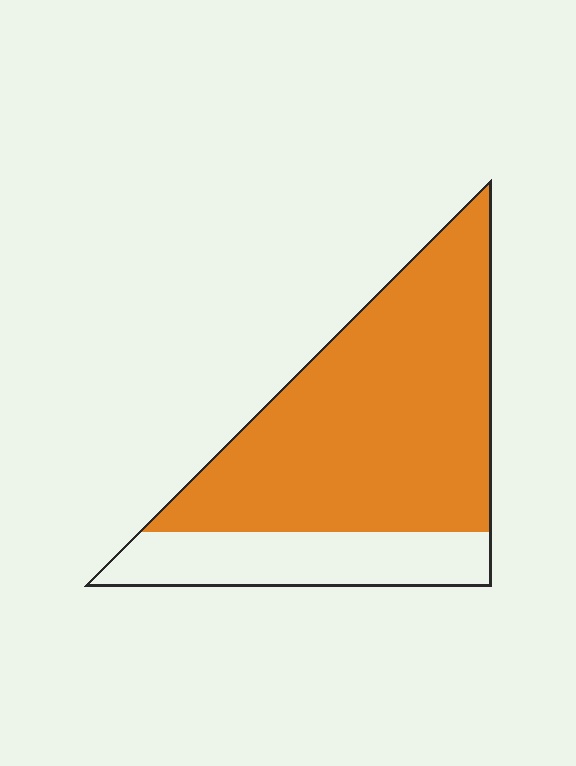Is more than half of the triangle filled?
Yes.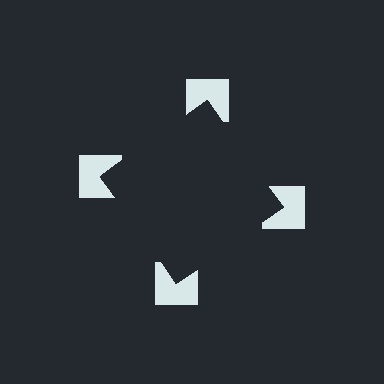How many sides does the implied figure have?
4 sides.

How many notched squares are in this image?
There are 4 — one at each vertex of the illusory square.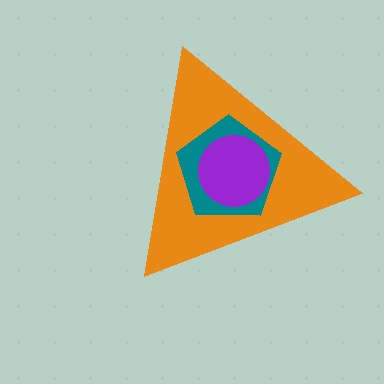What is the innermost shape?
The purple circle.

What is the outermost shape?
The orange triangle.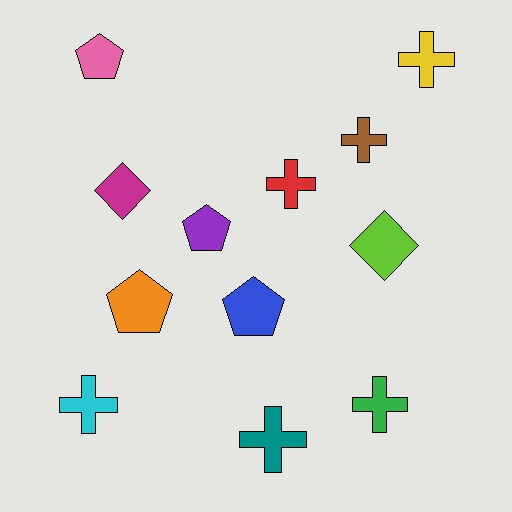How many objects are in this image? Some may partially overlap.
There are 12 objects.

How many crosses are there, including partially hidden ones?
There are 6 crosses.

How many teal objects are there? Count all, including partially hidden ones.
There is 1 teal object.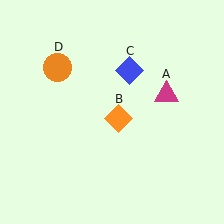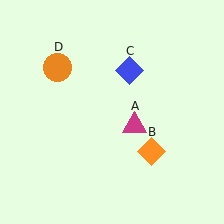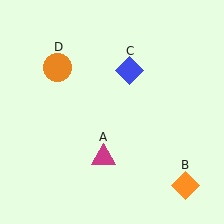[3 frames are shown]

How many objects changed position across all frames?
2 objects changed position: magenta triangle (object A), orange diamond (object B).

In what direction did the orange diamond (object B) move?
The orange diamond (object B) moved down and to the right.